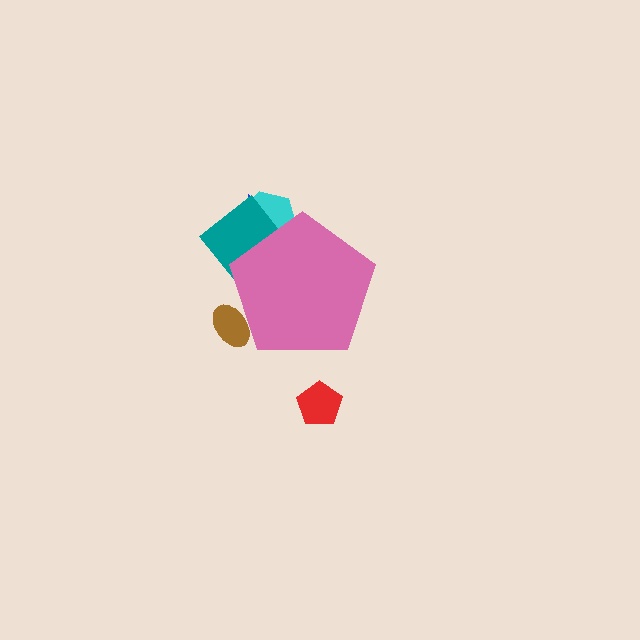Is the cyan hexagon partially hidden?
Yes, the cyan hexagon is partially hidden behind the pink pentagon.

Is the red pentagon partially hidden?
No, the red pentagon is fully visible.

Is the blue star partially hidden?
Yes, the blue star is partially hidden behind the pink pentagon.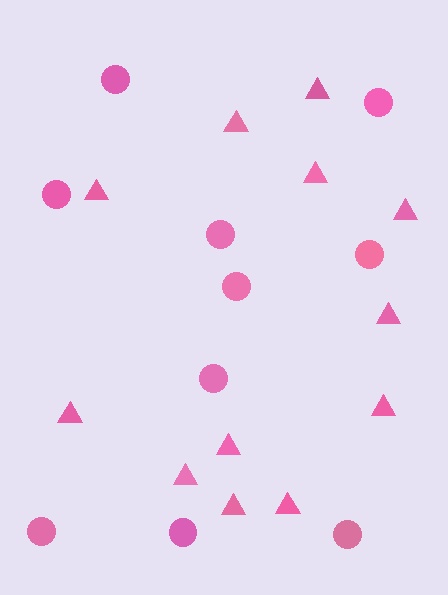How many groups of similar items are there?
There are 2 groups: one group of circles (10) and one group of triangles (12).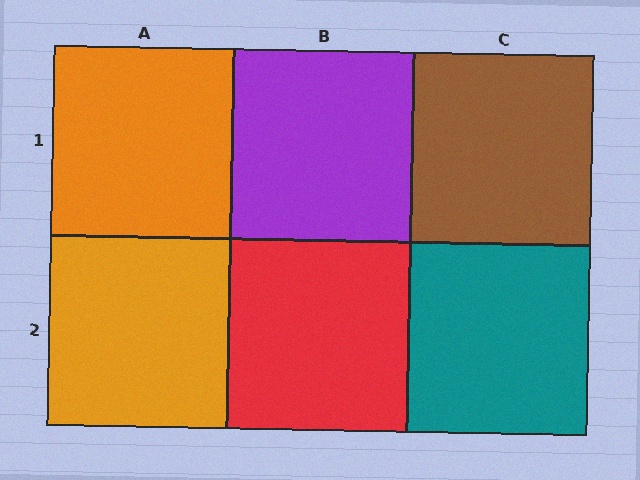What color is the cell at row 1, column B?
Purple.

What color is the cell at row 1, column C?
Brown.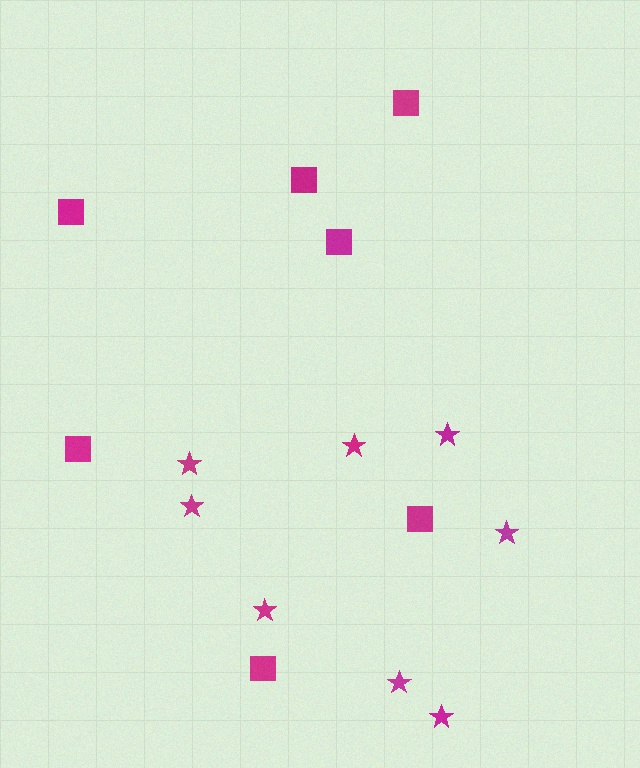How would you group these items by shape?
There are 2 groups: one group of squares (7) and one group of stars (8).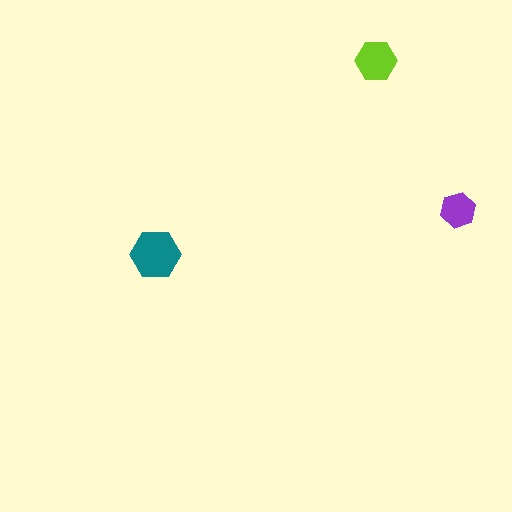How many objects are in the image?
There are 3 objects in the image.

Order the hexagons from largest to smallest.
the teal one, the lime one, the purple one.